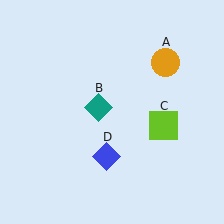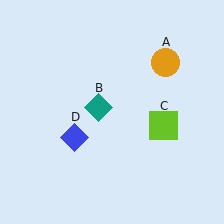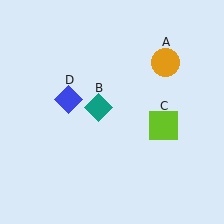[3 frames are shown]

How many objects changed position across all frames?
1 object changed position: blue diamond (object D).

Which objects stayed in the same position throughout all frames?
Orange circle (object A) and teal diamond (object B) and lime square (object C) remained stationary.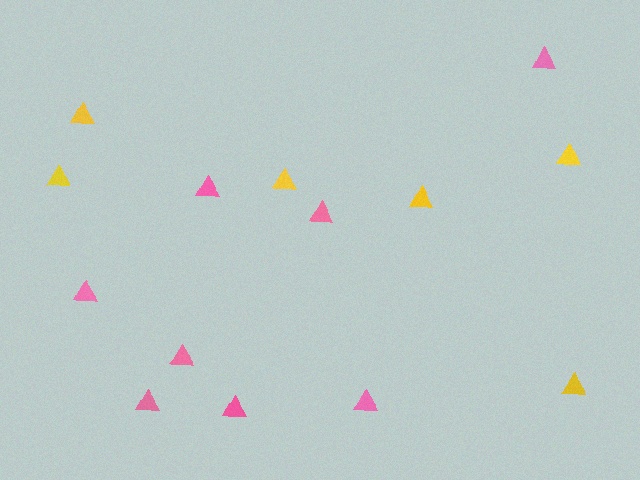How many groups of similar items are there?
There are 2 groups: one group of pink triangles (8) and one group of yellow triangles (6).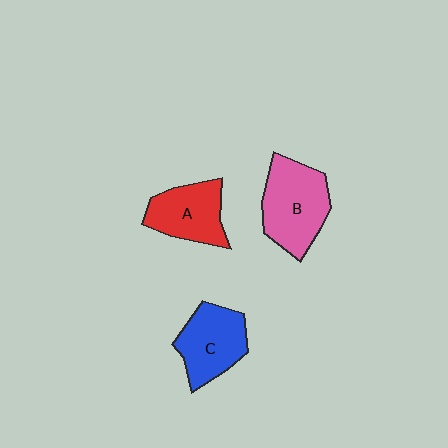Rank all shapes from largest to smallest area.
From largest to smallest: B (pink), C (blue), A (red).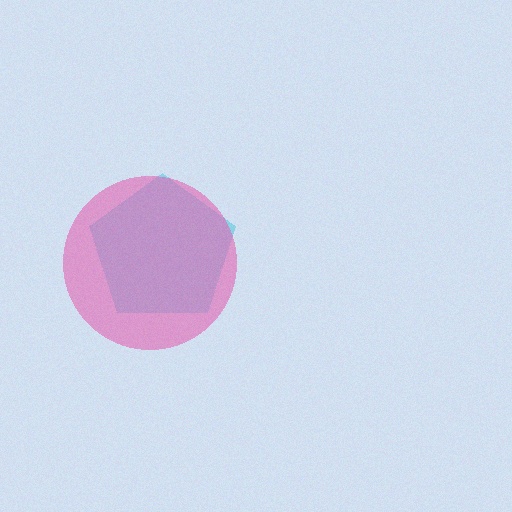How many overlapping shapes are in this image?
There are 2 overlapping shapes in the image.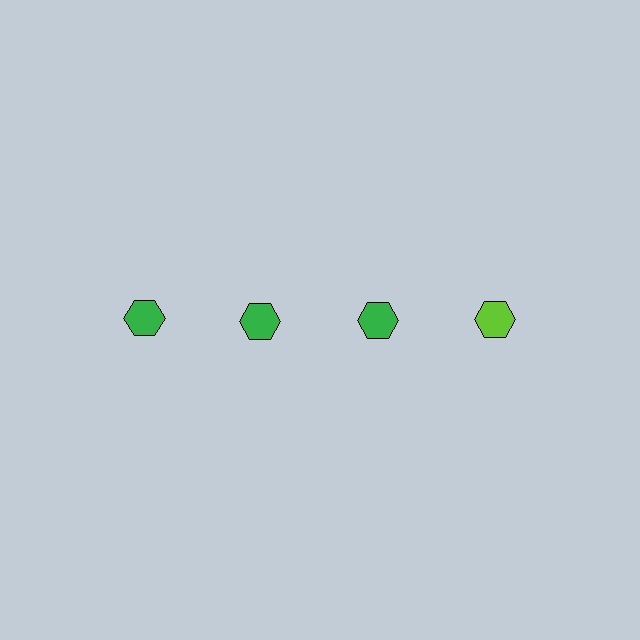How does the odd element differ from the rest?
It has a different color: lime instead of green.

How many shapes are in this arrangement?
There are 4 shapes arranged in a grid pattern.